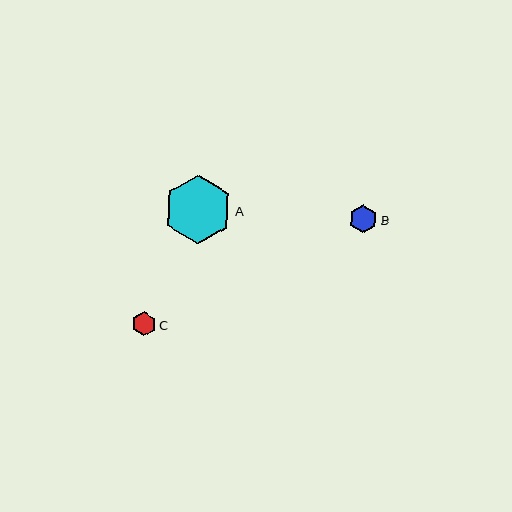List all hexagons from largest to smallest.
From largest to smallest: A, B, C.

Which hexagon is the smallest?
Hexagon C is the smallest with a size of approximately 24 pixels.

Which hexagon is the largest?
Hexagon A is the largest with a size of approximately 68 pixels.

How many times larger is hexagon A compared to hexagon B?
Hexagon A is approximately 2.4 times the size of hexagon B.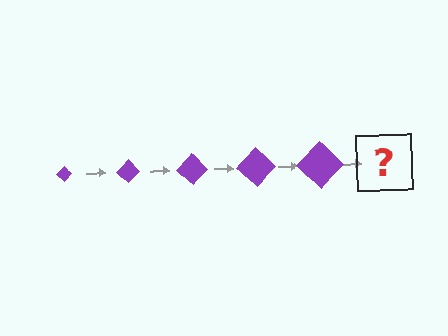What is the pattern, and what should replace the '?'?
The pattern is that the diamond gets progressively larger each step. The '?' should be a purple diamond, larger than the previous one.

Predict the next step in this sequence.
The next step is a purple diamond, larger than the previous one.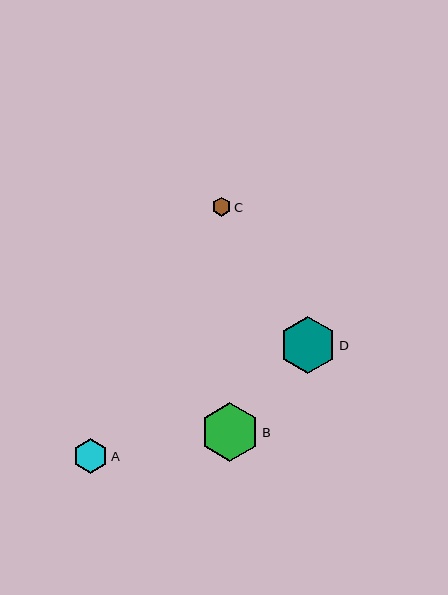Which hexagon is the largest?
Hexagon B is the largest with a size of approximately 59 pixels.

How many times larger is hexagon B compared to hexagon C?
Hexagon B is approximately 3.1 times the size of hexagon C.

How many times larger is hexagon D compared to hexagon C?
Hexagon D is approximately 3.0 times the size of hexagon C.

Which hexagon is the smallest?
Hexagon C is the smallest with a size of approximately 19 pixels.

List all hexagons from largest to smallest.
From largest to smallest: B, D, A, C.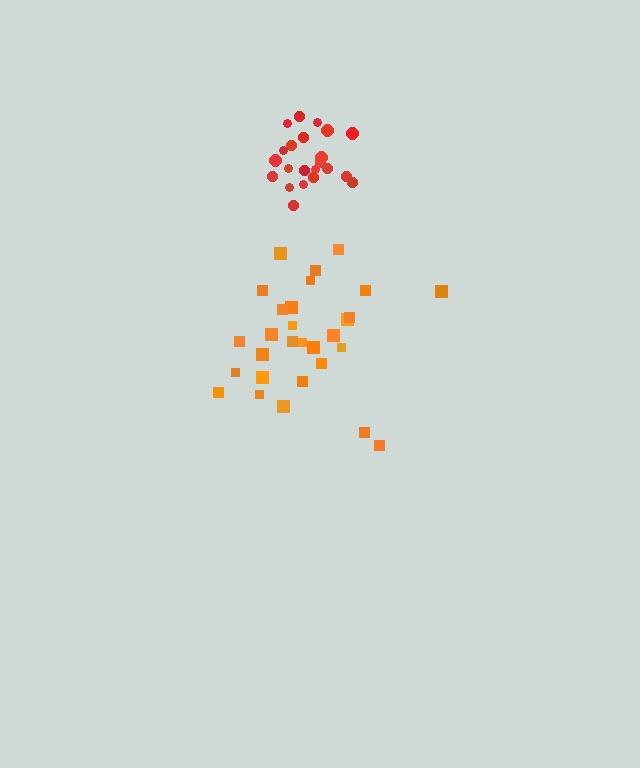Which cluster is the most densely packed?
Red.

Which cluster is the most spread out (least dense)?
Orange.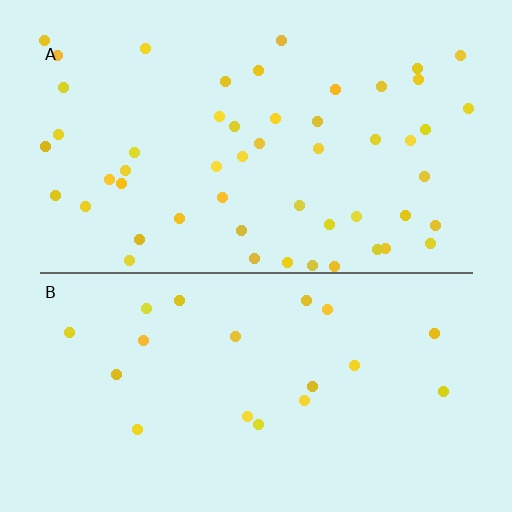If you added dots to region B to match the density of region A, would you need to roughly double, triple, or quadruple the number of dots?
Approximately triple.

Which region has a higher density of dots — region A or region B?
A (the top).